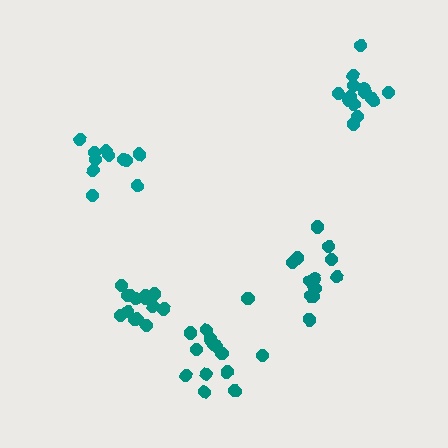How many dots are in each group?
Group 1: 14 dots, Group 2: 12 dots, Group 3: 11 dots, Group 4: 14 dots, Group 5: 14 dots (65 total).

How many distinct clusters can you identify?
There are 5 distinct clusters.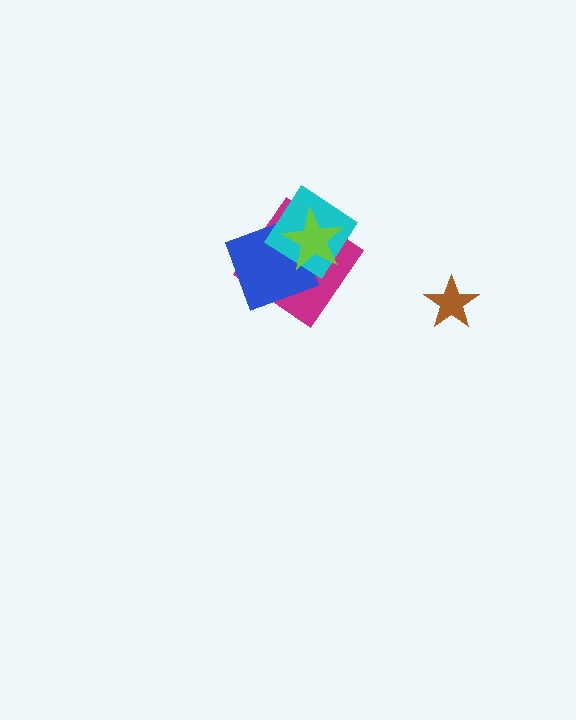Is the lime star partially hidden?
No, no other shape covers it.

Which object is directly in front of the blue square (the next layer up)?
The cyan diamond is directly in front of the blue square.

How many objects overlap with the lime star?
3 objects overlap with the lime star.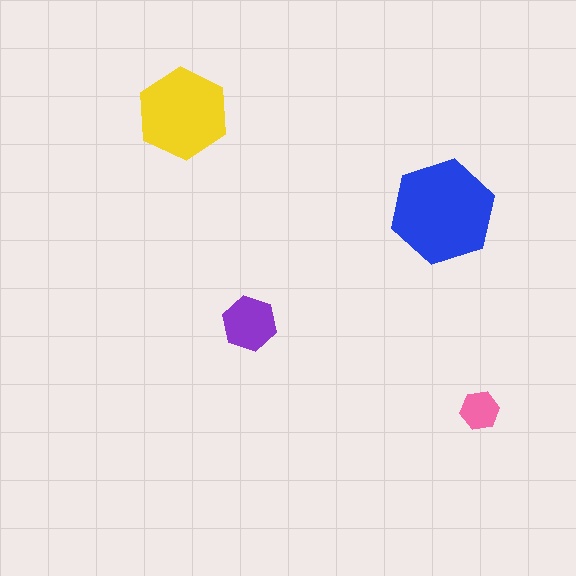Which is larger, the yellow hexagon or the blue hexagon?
The blue one.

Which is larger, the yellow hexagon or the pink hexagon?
The yellow one.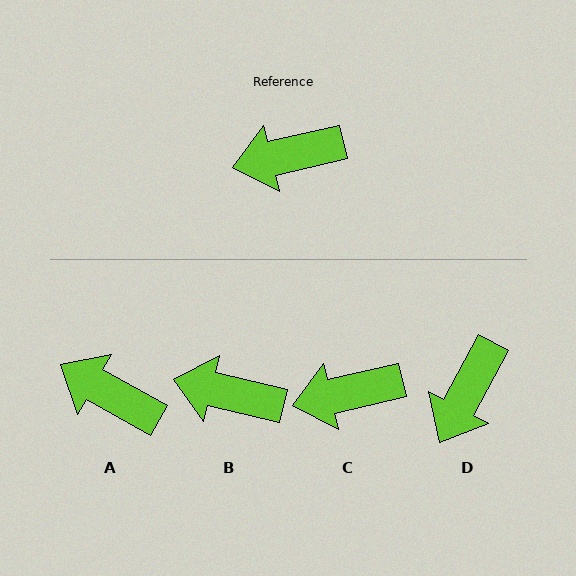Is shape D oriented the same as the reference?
No, it is off by about 49 degrees.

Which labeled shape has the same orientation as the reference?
C.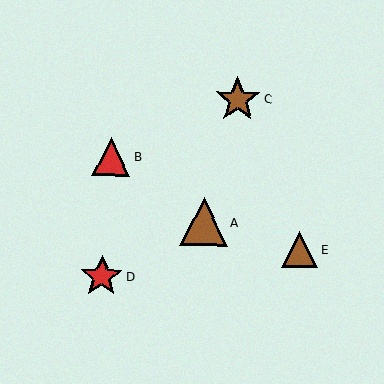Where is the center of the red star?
The center of the red star is at (102, 277).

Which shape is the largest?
The brown triangle (labeled A) is the largest.